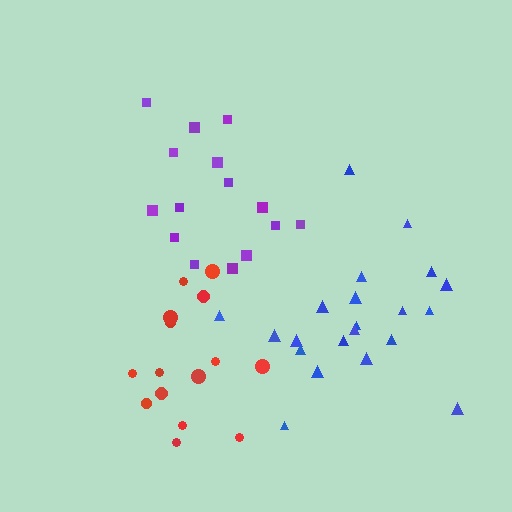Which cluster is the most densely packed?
Red.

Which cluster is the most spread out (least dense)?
Purple.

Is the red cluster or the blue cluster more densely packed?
Red.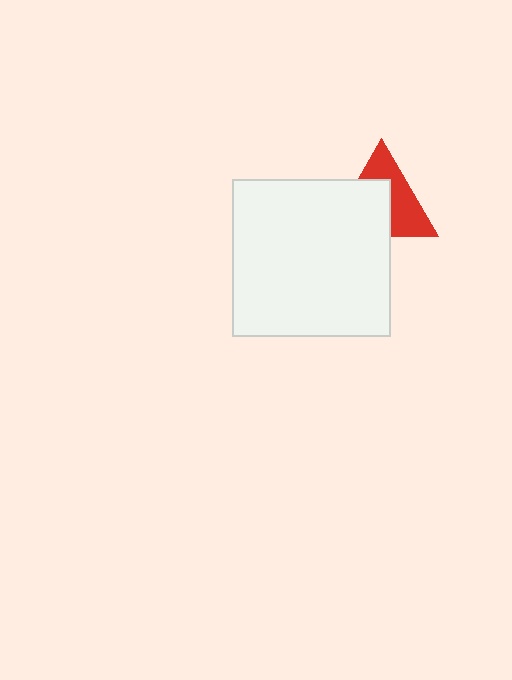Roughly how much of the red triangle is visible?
About half of it is visible (roughly 49%).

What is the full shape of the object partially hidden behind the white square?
The partially hidden object is a red triangle.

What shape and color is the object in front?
The object in front is a white square.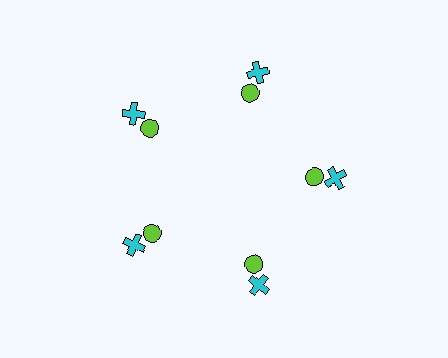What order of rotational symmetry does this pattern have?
This pattern has 5-fold rotational symmetry.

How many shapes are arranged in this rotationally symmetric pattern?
There are 10 shapes, arranged in 5 groups of 2.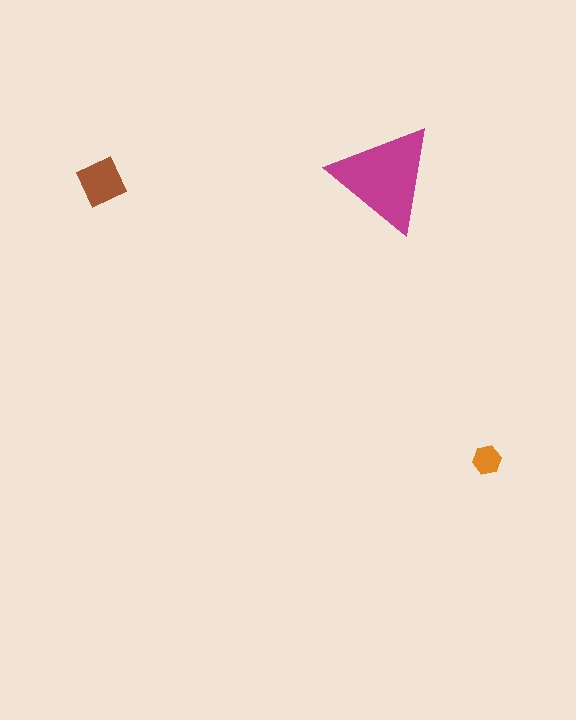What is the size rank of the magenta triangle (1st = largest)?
1st.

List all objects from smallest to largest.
The orange hexagon, the brown diamond, the magenta triangle.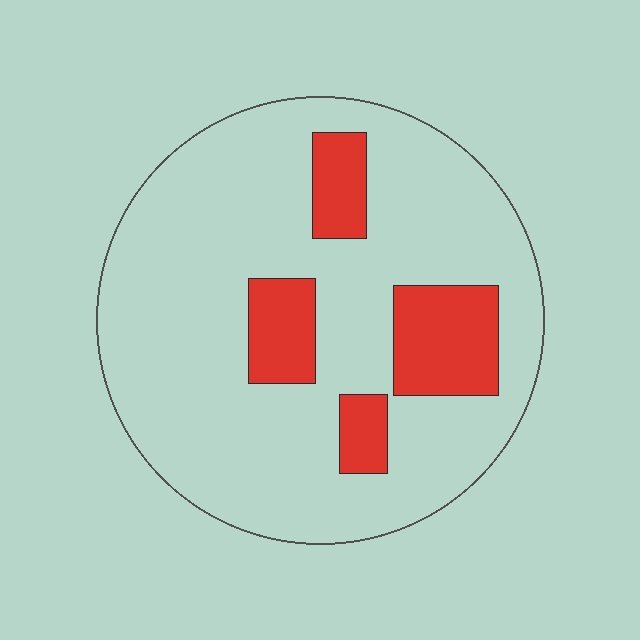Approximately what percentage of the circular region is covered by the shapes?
Approximately 20%.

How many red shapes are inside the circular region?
4.